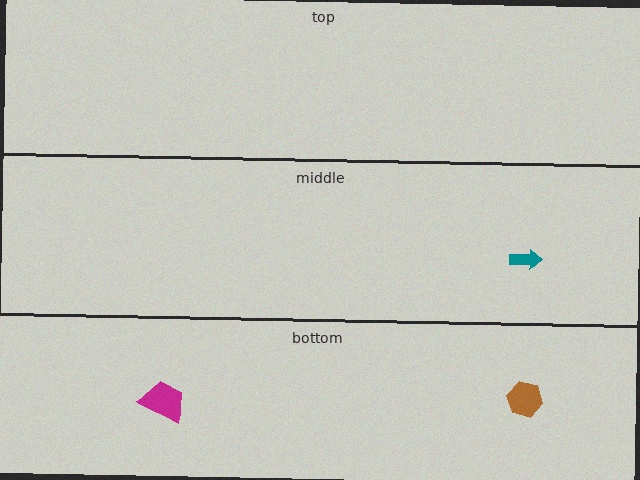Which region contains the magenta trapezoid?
The bottom region.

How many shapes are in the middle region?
1.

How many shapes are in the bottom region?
2.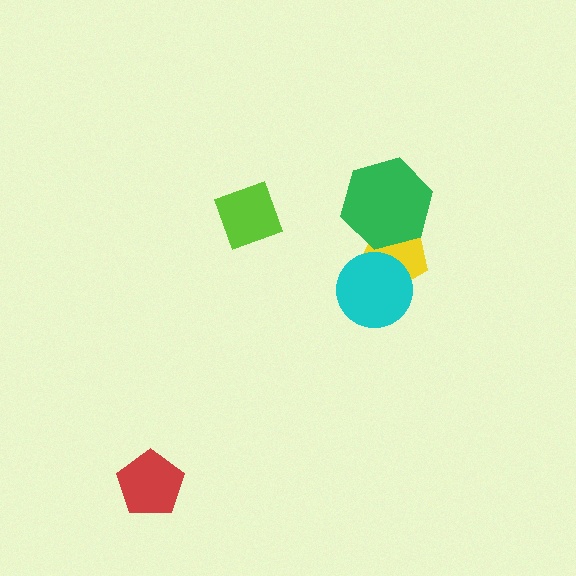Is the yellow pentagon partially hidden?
Yes, it is partially covered by another shape.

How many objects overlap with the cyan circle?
1 object overlaps with the cyan circle.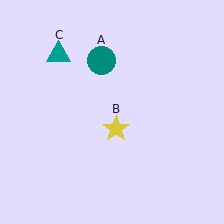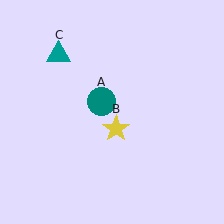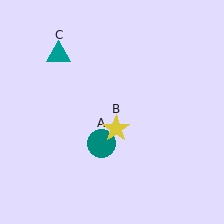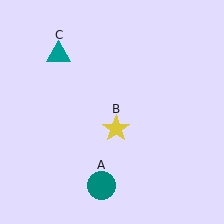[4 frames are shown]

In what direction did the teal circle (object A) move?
The teal circle (object A) moved down.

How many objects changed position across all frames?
1 object changed position: teal circle (object A).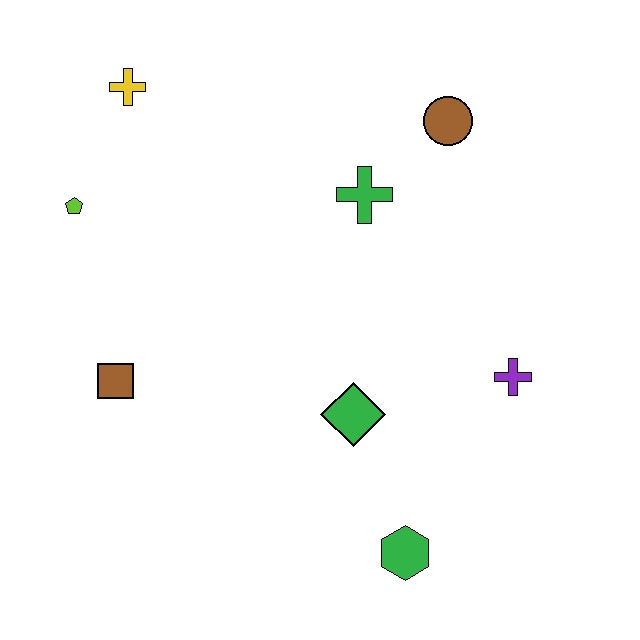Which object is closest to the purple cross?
The green diamond is closest to the purple cross.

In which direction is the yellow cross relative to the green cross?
The yellow cross is to the left of the green cross.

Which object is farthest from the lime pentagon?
The green hexagon is farthest from the lime pentagon.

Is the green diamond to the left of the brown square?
No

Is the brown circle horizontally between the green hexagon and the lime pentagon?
No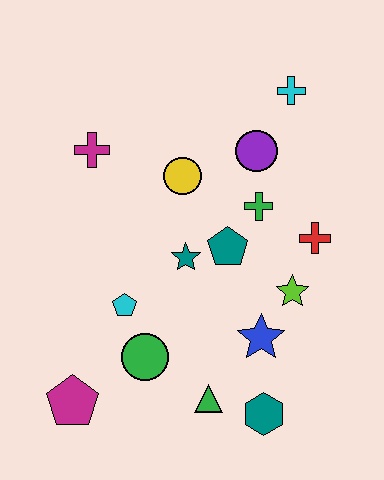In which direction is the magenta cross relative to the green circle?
The magenta cross is above the green circle.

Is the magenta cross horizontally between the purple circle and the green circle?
No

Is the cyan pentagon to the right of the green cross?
No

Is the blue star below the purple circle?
Yes